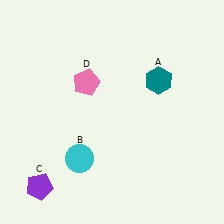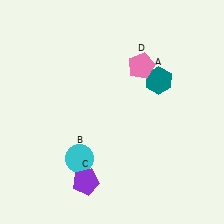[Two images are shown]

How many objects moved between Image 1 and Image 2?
2 objects moved between the two images.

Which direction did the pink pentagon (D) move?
The pink pentagon (D) moved right.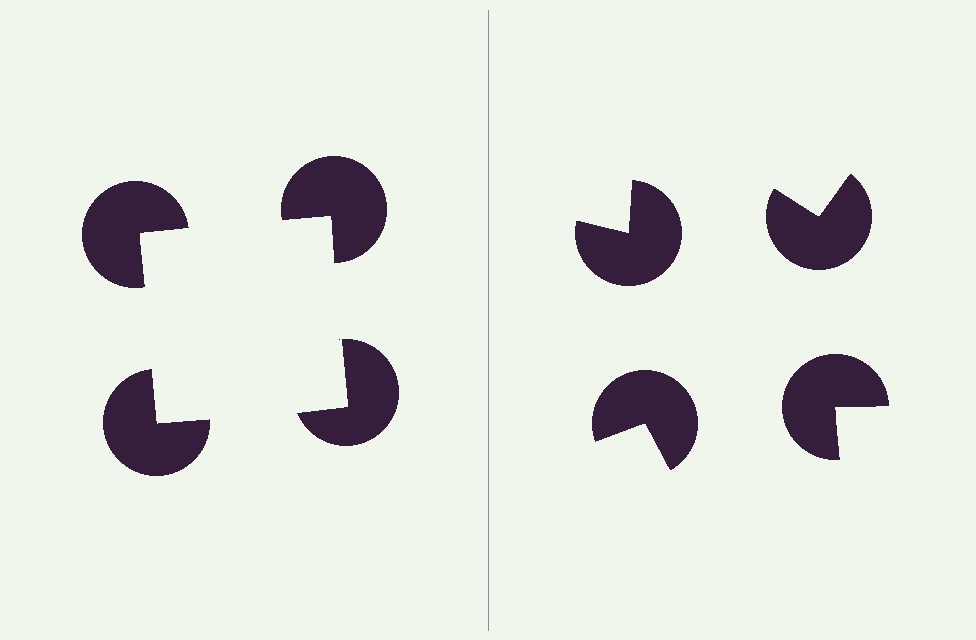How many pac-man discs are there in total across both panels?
8 — 4 on each side.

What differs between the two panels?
The pac-man discs are positioned identically on both sides; only the wedge orientations differ. On the left they align to a square; on the right they are misaligned.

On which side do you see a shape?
An illusory square appears on the left side. On the right side the wedge cuts are rotated, so no coherent shape forms.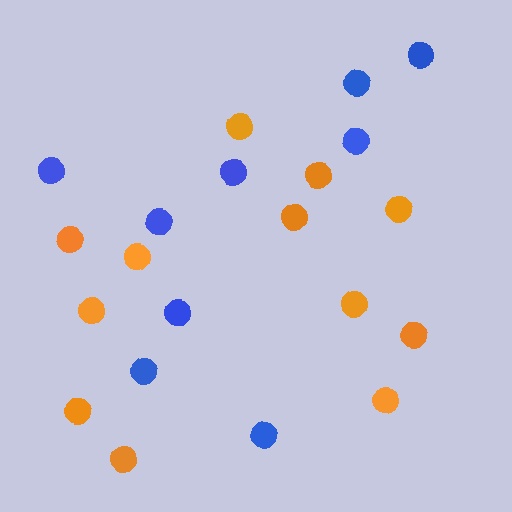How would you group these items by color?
There are 2 groups: one group of orange circles (12) and one group of blue circles (9).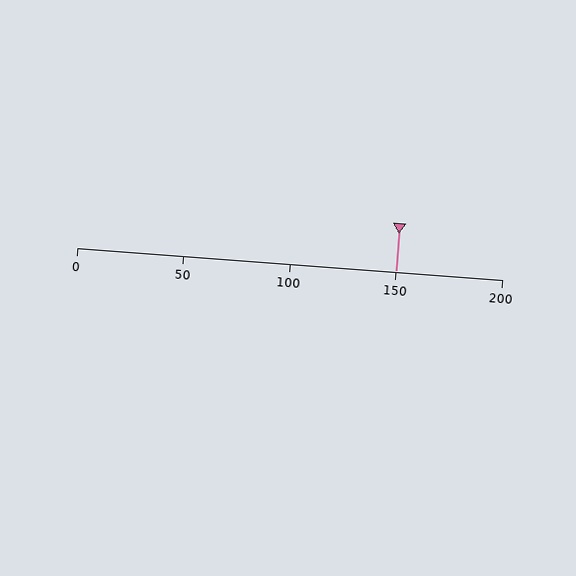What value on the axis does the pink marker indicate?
The marker indicates approximately 150.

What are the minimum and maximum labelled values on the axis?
The axis runs from 0 to 200.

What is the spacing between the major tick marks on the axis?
The major ticks are spaced 50 apart.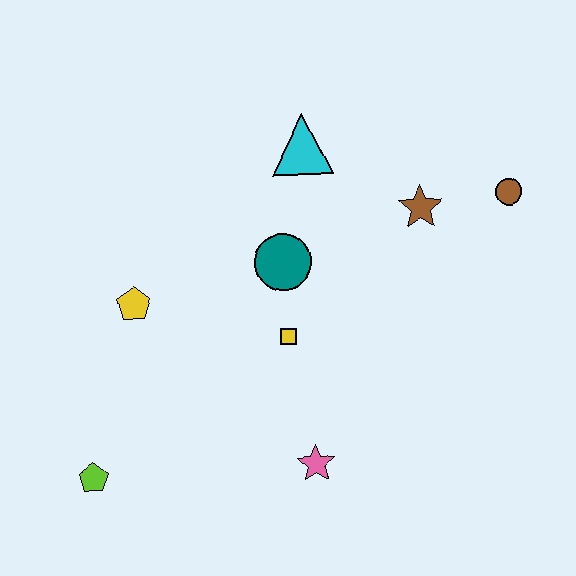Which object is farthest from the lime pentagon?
The brown circle is farthest from the lime pentagon.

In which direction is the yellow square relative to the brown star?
The yellow square is to the left of the brown star.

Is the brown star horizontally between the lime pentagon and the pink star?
No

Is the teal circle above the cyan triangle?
No